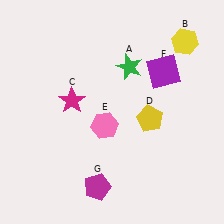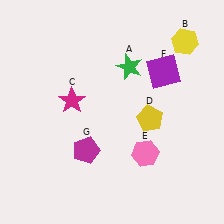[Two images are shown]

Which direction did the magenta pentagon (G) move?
The magenta pentagon (G) moved up.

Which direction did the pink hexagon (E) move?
The pink hexagon (E) moved right.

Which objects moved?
The objects that moved are: the pink hexagon (E), the magenta pentagon (G).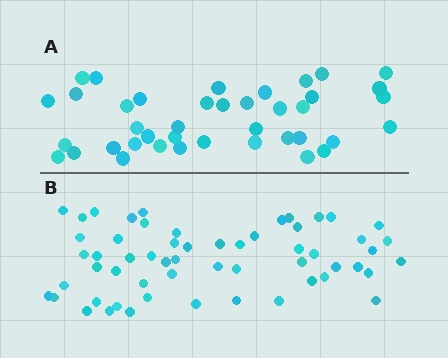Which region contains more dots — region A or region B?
Region B (the bottom region) has more dots.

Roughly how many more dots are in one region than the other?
Region B has approximately 15 more dots than region A.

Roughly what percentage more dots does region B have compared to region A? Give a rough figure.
About 40% more.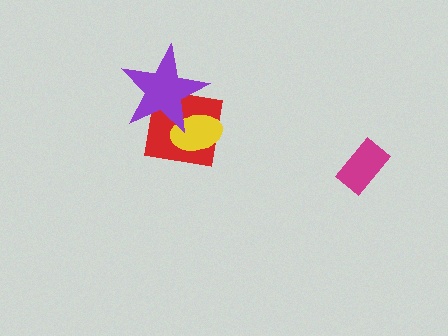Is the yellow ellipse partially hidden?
Yes, it is partially covered by another shape.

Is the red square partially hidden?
Yes, it is partially covered by another shape.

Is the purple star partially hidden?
No, no other shape covers it.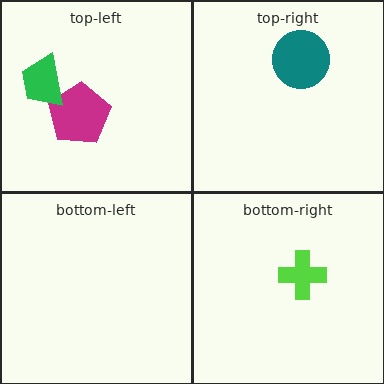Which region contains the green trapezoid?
The top-left region.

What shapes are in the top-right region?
The teal circle.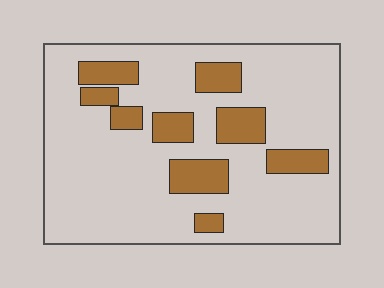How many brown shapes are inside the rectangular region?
9.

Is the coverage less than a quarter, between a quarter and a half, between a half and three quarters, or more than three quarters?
Less than a quarter.